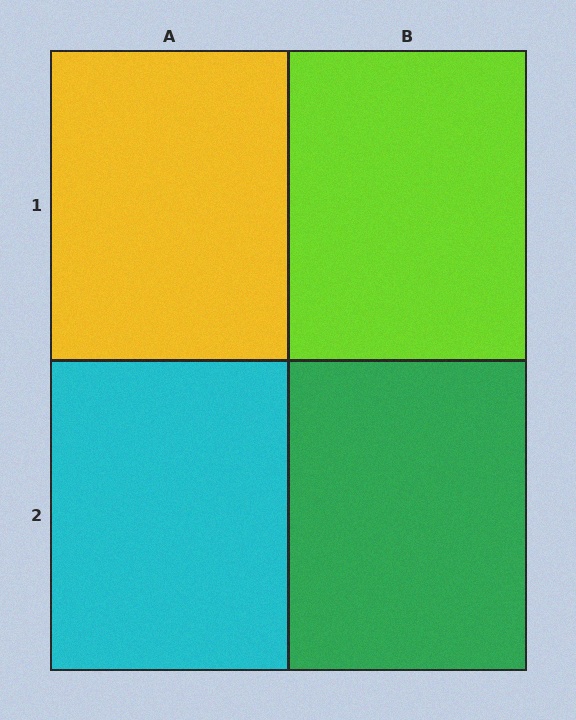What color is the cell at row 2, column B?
Green.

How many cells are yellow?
1 cell is yellow.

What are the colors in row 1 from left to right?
Yellow, lime.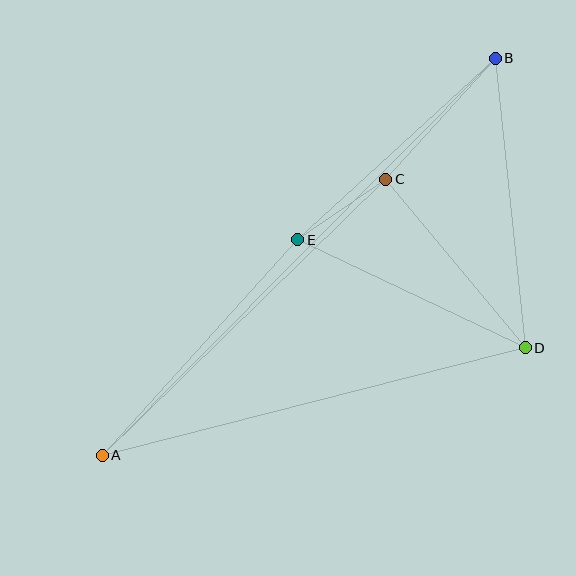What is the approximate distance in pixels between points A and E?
The distance between A and E is approximately 291 pixels.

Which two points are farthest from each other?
Points A and B are farthest from each other.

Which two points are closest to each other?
Points C and E are closest to each other.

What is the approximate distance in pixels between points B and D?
The distance between B and D is approximately 291 pixels.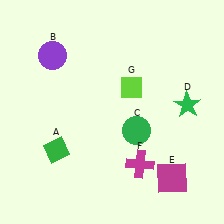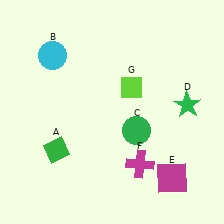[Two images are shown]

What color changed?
The circle (B) changed from purple in Image 1 to cyan in Image 2.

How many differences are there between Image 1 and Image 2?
There is 1 difference between the two images.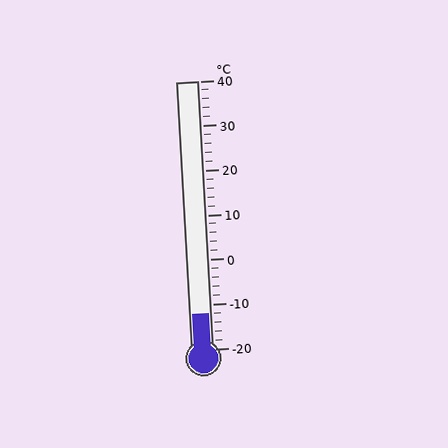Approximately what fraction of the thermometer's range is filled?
The thermometer is filled to approximately 15% of its range.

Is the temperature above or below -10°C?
The temperature is below -10°C.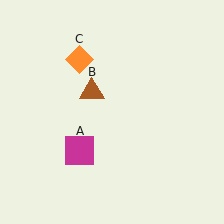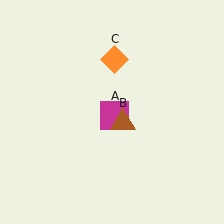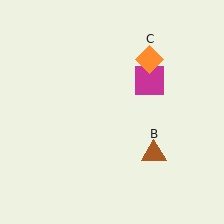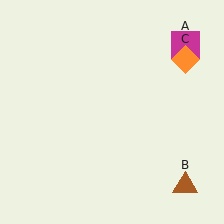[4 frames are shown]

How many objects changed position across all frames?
3 objects changed position: magenta square (object A), brown triangle (object B), orange diamond (object C).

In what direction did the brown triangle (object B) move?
The brown triangle (object B) moved down and to the right.